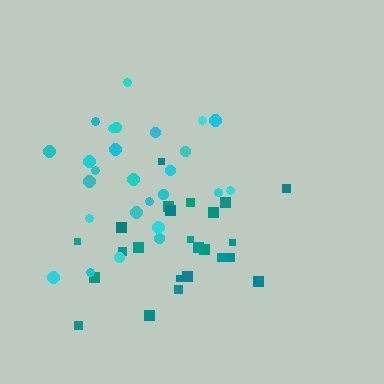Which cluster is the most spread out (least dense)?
Teal.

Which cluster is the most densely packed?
Cyan.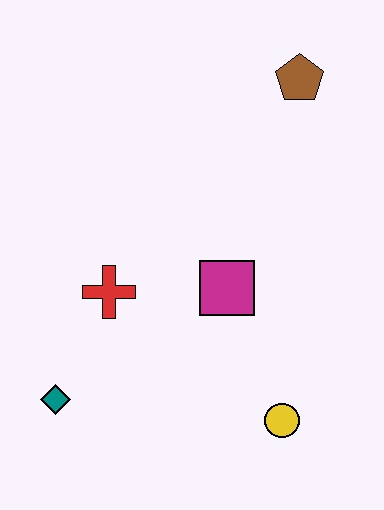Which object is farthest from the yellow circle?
The brown pentagon is farthest from the yellow circle.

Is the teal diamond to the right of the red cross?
No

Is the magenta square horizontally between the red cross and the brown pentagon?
Yes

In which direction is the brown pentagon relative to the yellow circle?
The brown pentagon is above the yellow circle.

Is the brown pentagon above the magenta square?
Yes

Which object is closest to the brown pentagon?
The magenta square is closest to the brown pentagon.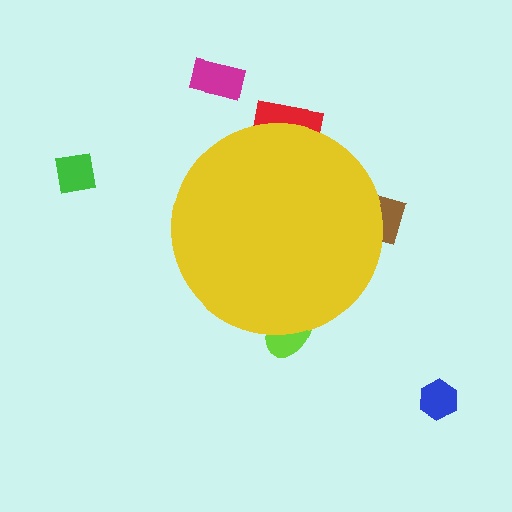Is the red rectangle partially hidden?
Yes, the red rectangle is partially hidden behind the yellow circle.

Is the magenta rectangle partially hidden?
No, the magenta rectangle is fully visible.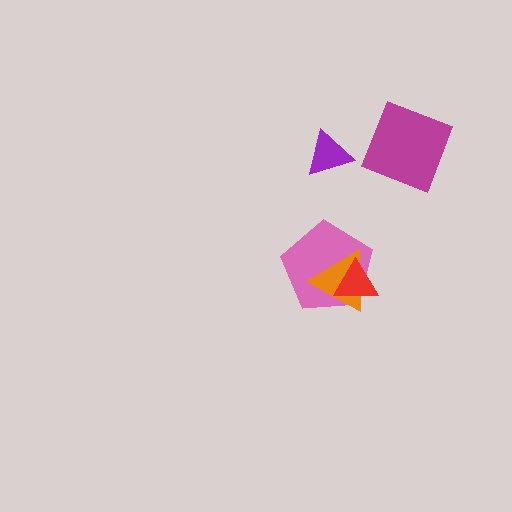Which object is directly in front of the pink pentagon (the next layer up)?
The orange triangle is directly in front of the pink pentagon.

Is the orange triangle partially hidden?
Yes, it is partially covered by another shape.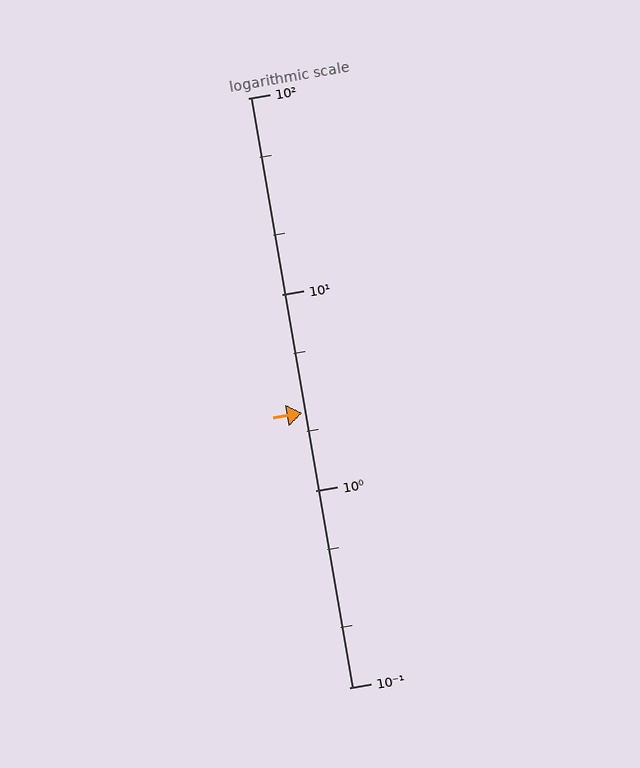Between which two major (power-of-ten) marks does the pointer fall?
The pointer is between 1 and 10.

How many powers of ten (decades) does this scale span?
The scale spans 3 decades, from 0.1 to 100.